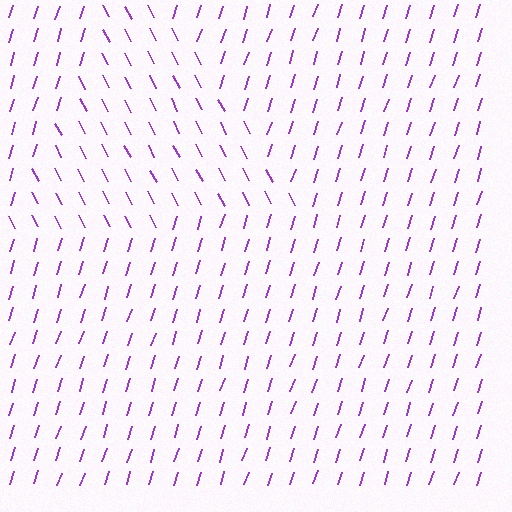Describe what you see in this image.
The image is filled with small purple line segments. A triangle region in the image has lines oriented differently from the surrounding lines, creating a visible texture boundary.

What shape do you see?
I see a triangle.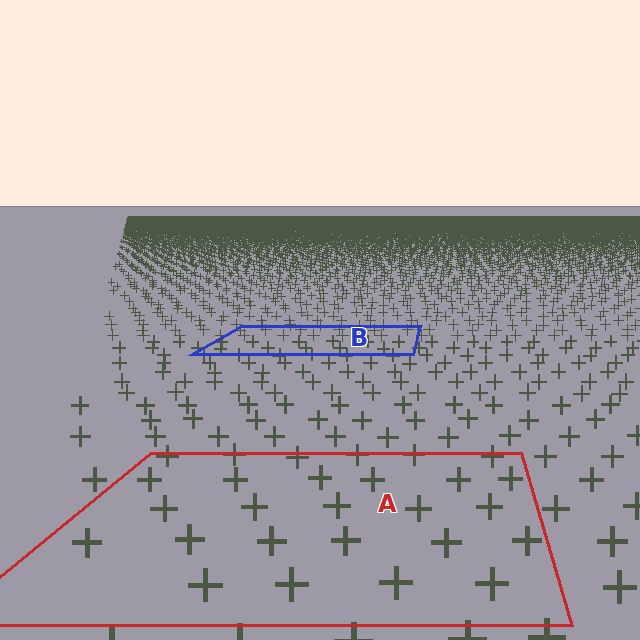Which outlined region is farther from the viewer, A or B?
Region B is farther from the viewer — the texture elements inside it appear smaller and more densely packed.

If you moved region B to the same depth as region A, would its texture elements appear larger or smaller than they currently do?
They would appear larger. At a closer depth, the same texture elements are projected at a bigger on-screen size.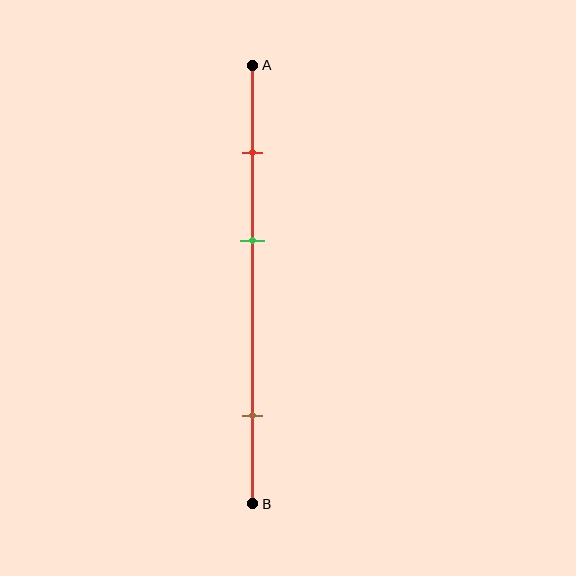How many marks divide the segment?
There are 3 marks dividing the segment.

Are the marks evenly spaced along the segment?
No, the marks are not evenly spaced.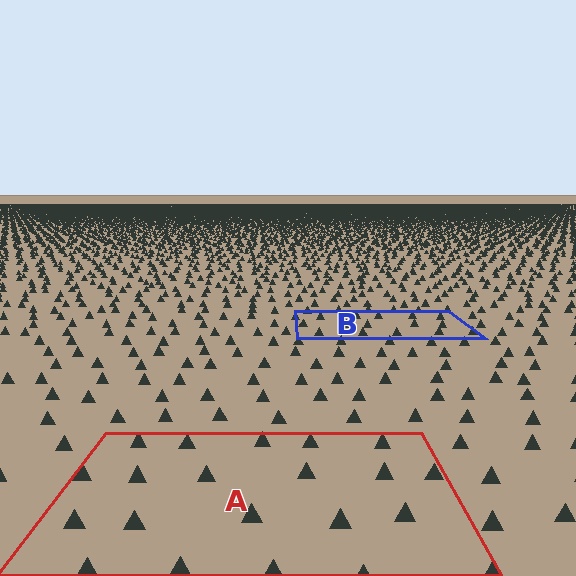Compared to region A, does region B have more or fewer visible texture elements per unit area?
Region B has more texture elements per unit area — they are packed more densely because it is farther away.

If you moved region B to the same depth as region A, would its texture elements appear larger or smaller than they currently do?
They would appear larger. At a closer depth, the same texture elements are projected at a bigger on-screen size.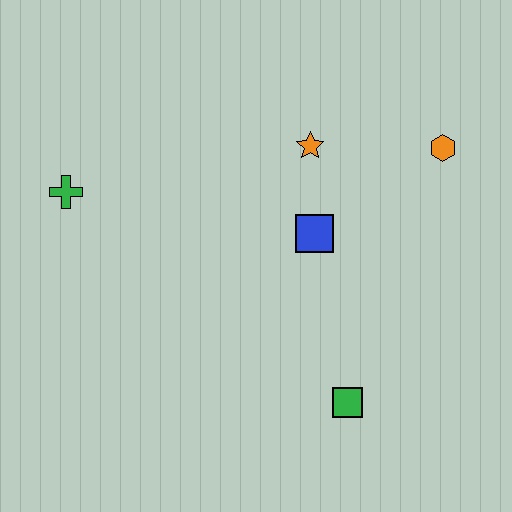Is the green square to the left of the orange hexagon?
Yes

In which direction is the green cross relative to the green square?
The green cross is to the left of the green square.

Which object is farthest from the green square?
The green cross is farthest from the green square.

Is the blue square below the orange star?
Yes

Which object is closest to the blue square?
The orange star is closest to the blue square.